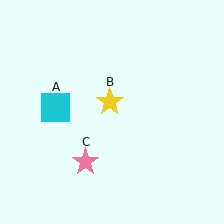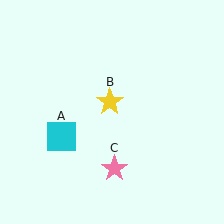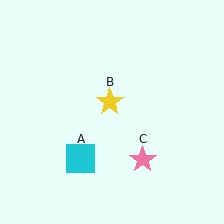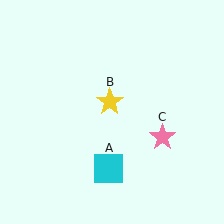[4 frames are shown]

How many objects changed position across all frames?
2 objects changed position: cyan square (object A), pink star (object C).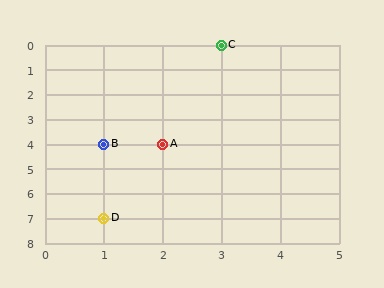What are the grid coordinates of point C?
Point C is at grid coordinates (3, 0).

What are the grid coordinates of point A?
Point A is at grid coordinates (2, 4).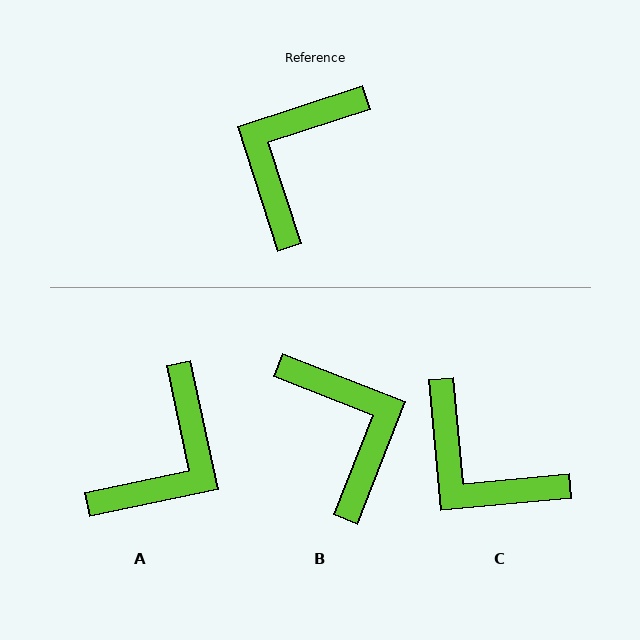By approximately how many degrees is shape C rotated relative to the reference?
Approximately 77 degrees counter-clockwise.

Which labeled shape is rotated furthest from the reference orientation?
A, about 174 degrees away.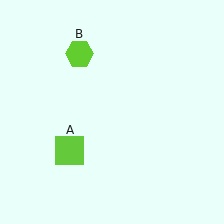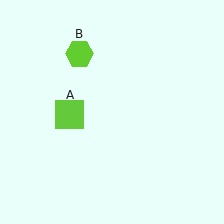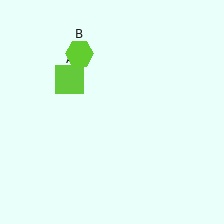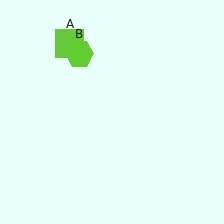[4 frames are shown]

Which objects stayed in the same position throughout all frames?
Lime hexagon (object B) remained stationary.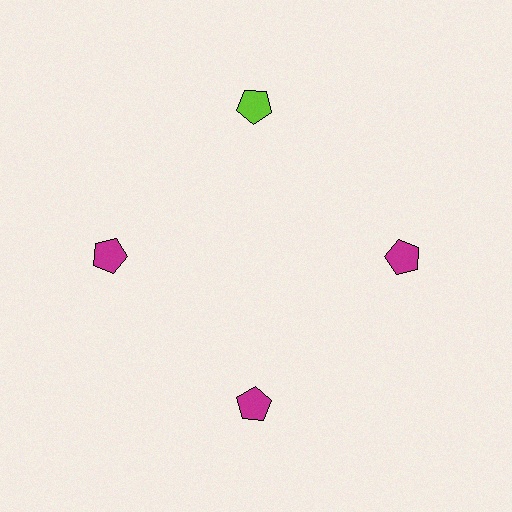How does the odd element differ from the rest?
It has a different color: lime instead of magenta.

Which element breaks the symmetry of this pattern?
The lime pentagon at roughly the 12 o'clock position breaks the symmetry. All other shapes are magenta pentagons.